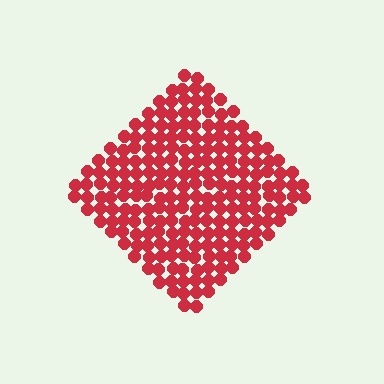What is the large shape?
The large shape is a diamond.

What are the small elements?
The small elements are circles.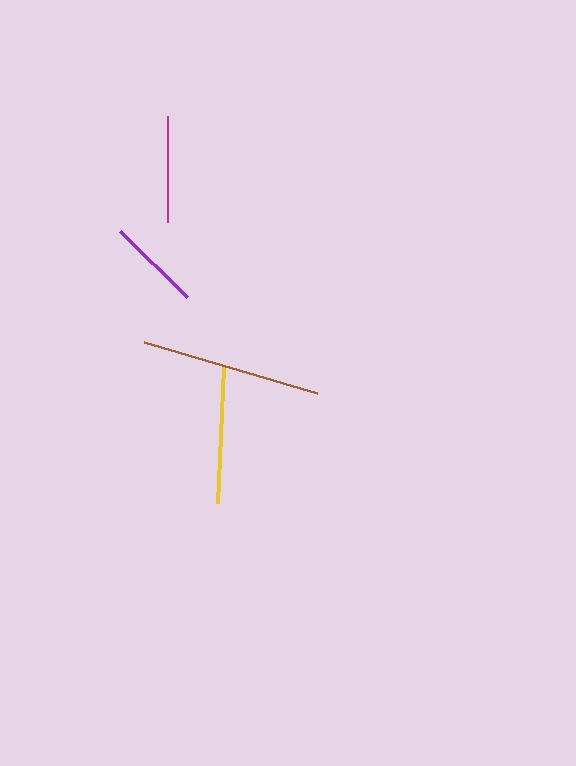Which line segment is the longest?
The brown line is the longest at approximately 180 pixels.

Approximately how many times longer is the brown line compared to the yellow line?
The brown line is approximately 1.3 times the length of the yellow line.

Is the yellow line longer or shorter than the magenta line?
The yellow line is longer than the magenta line.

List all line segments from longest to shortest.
From longest to shortest: brown, yellow, magenta, purple.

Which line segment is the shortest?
The purple line is the shortest at approximately 94 pixels.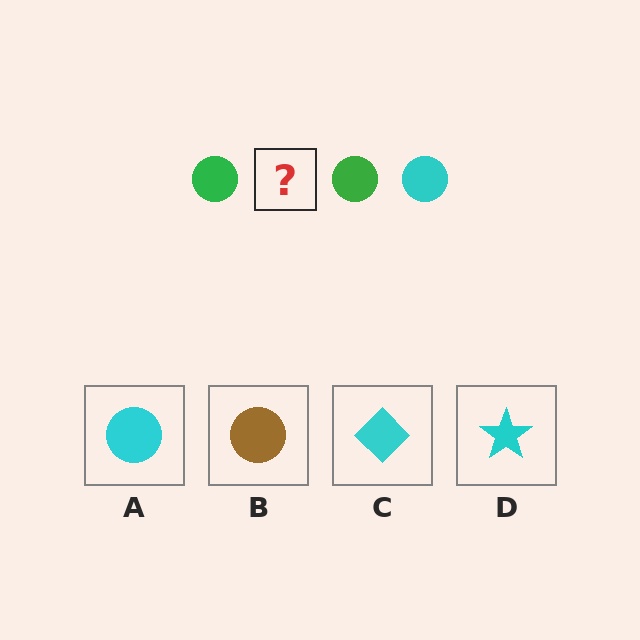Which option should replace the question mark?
Option A.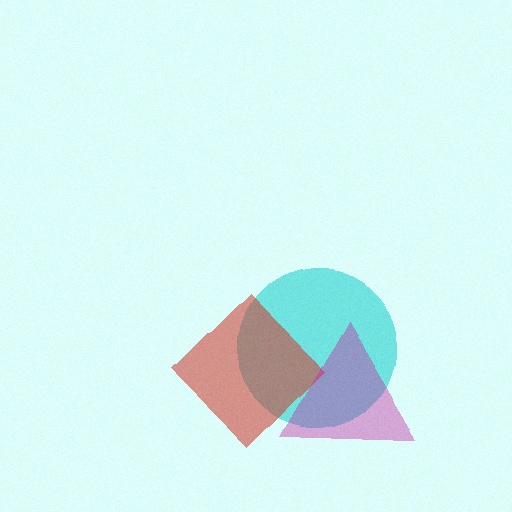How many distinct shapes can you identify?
There are 3 distinct shapes: a cyan circle, a red diamond, a magenta triangle.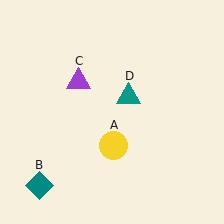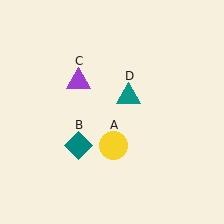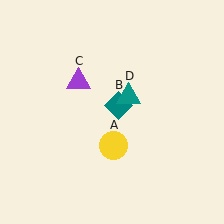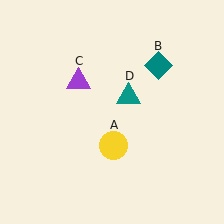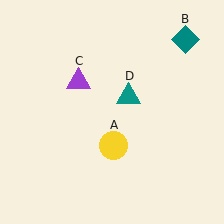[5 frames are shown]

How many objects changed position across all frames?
1 object changed position: teal diamond (object B).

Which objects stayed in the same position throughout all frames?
Yellow circle (object A) and purple triangle (object C) and teal triangle (object D) remained stationary.